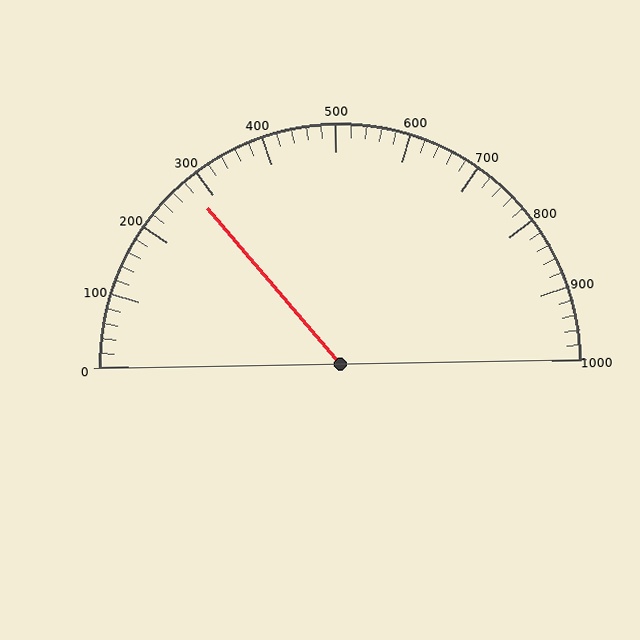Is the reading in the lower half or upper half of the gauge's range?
The reading is in the lower half of the range (0 to 1000).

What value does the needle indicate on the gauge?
The needle indicates approximately 280.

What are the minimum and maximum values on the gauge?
The gauge ranges from 0 to 1000.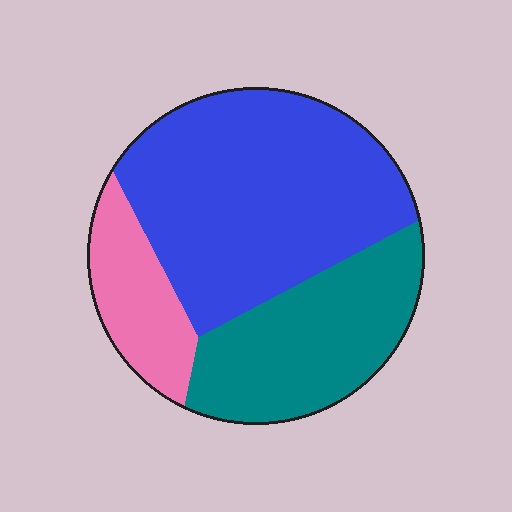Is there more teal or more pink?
Teal.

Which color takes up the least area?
Pink, at roughly 15%.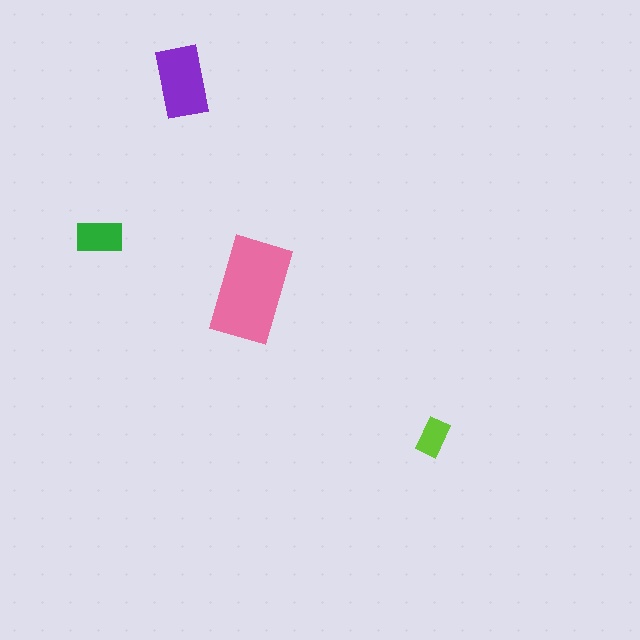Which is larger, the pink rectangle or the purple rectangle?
The pink one.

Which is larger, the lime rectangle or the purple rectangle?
The purple one.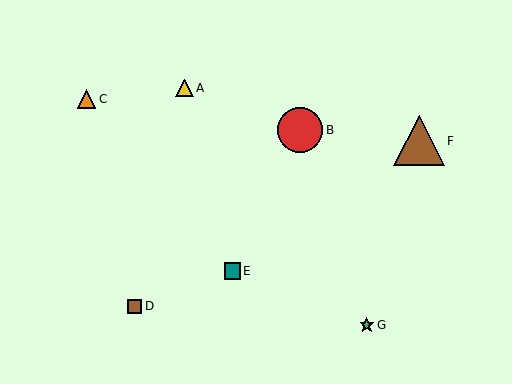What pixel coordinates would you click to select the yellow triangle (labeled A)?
Click at (184, 88) to select the yellow triangle A.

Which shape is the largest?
The brown triangle (labeled F) is the largest.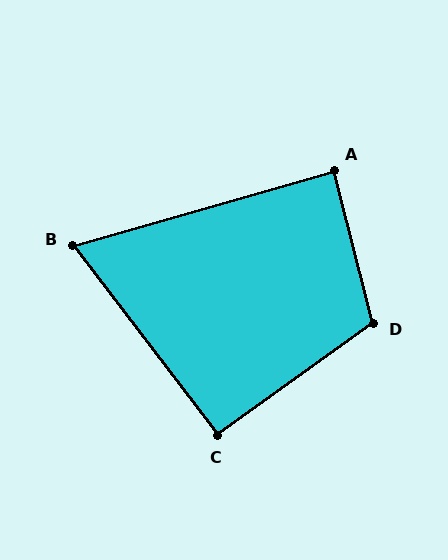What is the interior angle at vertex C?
Approximately 92 degrees (approximately right).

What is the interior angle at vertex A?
Approximately 88 degrees (approximately right).